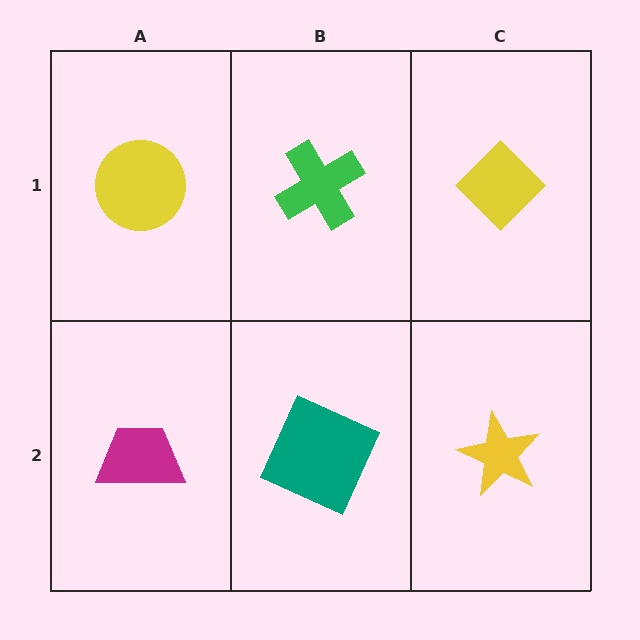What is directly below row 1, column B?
A teal square.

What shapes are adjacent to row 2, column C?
A yellow diamond (row 1, column C), a teal square (row 2, column B).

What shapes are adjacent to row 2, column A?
A yellow circle (row 1, column A), a teal square (row 2, column B).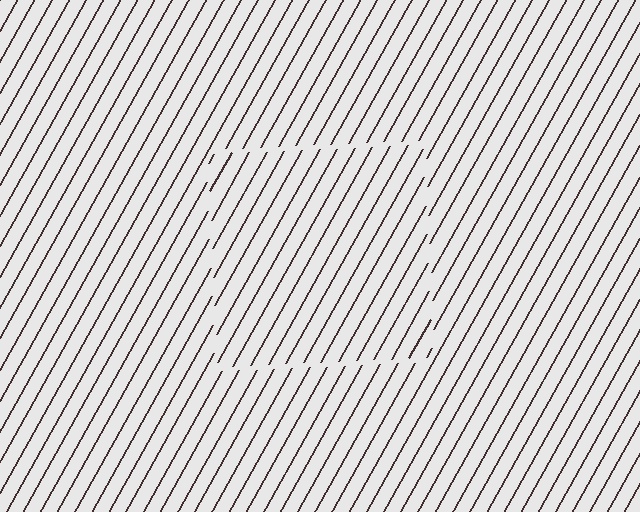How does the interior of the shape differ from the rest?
The interior of the shape contains the same grating, shifted by half a period — the contour is defined by the phase discontinuity where line-ends from the inner and outer gratings abut.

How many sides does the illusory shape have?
4 sides — the line-ends trace a square.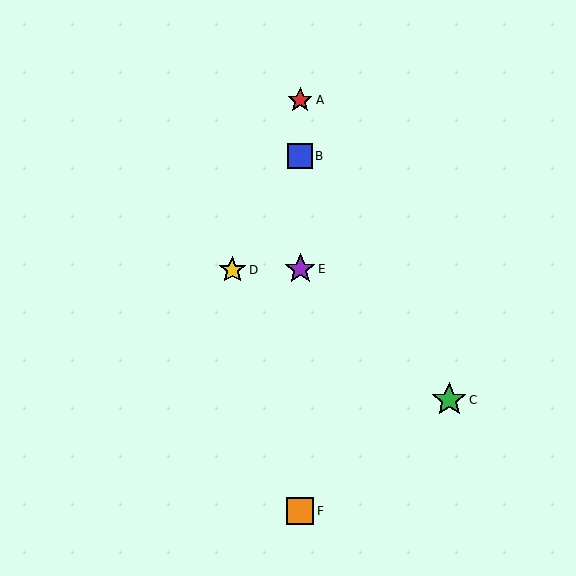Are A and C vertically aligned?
No, A is at x≈300 and C is at x≈449.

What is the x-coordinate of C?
Object C is at x≈449.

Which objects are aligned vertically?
Objects A, B, E, F are aligned vertically.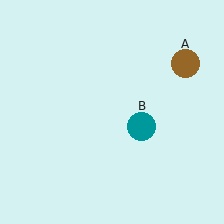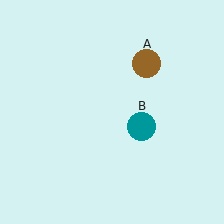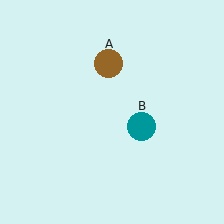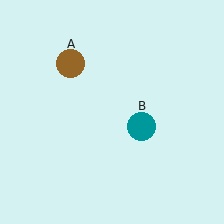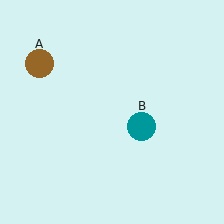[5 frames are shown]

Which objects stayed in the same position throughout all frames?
Teal circle (object B) remained stationary.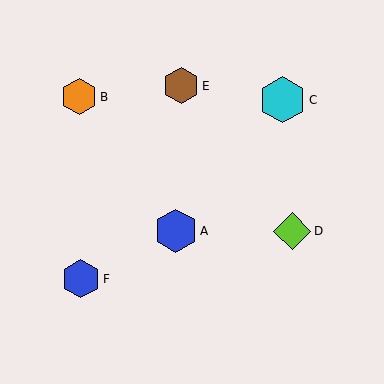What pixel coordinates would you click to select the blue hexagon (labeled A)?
Click at (176, 231) to select the blue hexagon A.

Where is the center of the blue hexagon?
The center of the blue hexagon is at (176, 231).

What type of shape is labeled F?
Shape F is a blue hexagon.